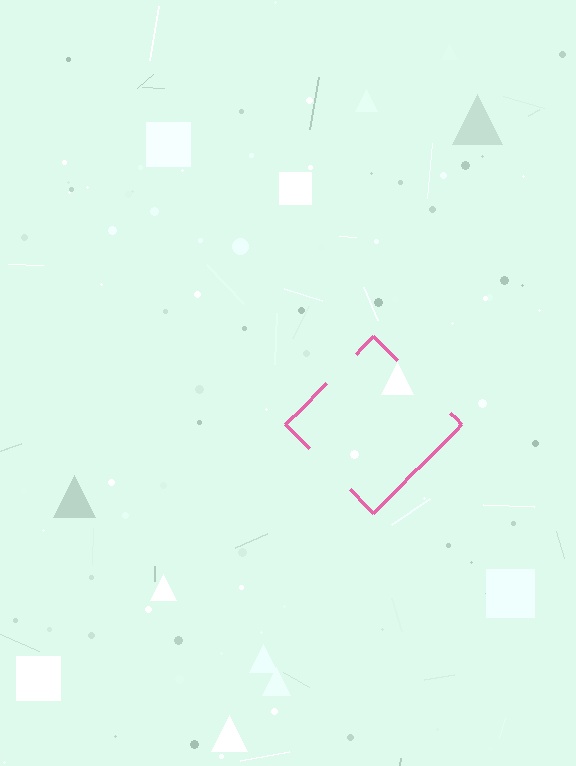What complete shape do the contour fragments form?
The contour fragments form a diamond.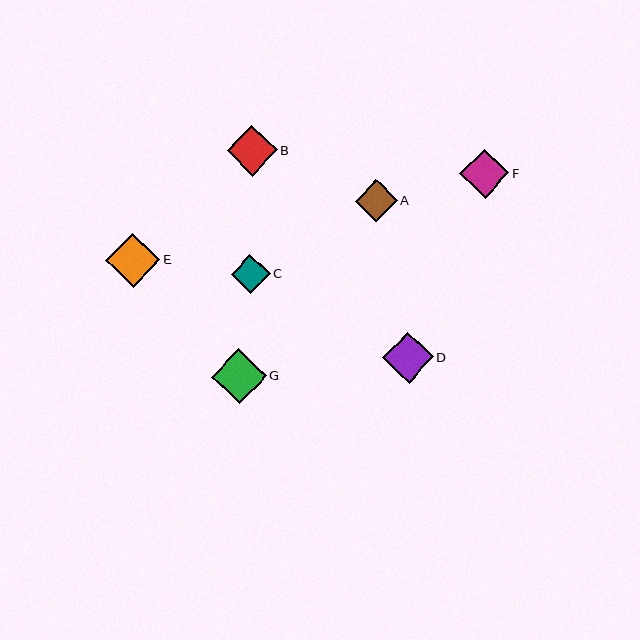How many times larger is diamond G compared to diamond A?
Diamond G is approximately 1.3 times the size of diamond A.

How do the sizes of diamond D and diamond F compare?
Diamond D and diamond F are approximately the same size.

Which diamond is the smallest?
Diamond C is the smallest with a size of approximately 39 pixels.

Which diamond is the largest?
Diamond E is the largest with a size of approximately 55 pixels.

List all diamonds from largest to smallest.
From largest to smallest: E, G, D, B, F, A, C.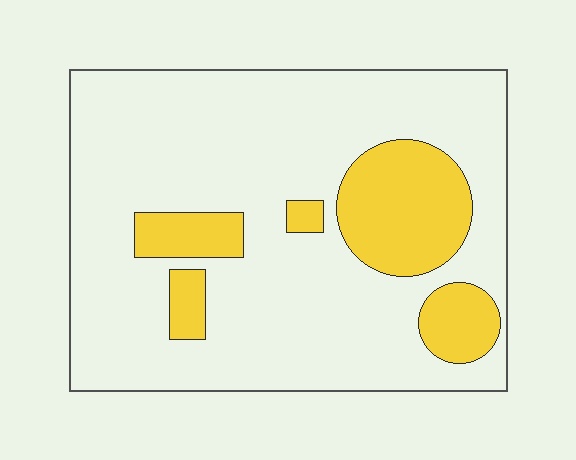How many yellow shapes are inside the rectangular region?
5.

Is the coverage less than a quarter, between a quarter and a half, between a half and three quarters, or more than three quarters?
Less than a quarter.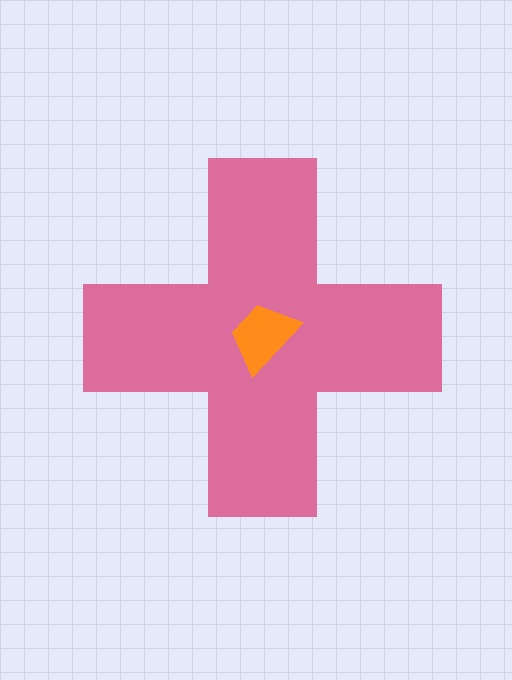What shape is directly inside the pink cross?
The orange trapezoid.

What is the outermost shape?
The pink cross.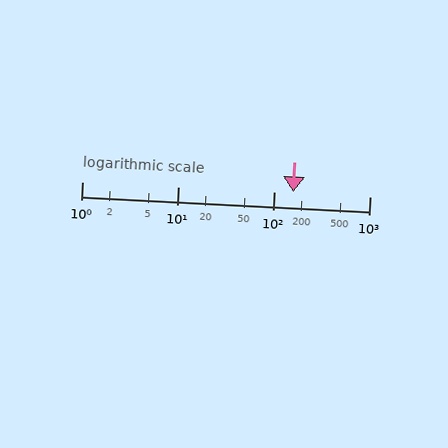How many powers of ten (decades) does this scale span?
The scale spans 3 decades, from 1 to 1000.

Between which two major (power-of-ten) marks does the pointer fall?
The pointer is between 100 and 1000.